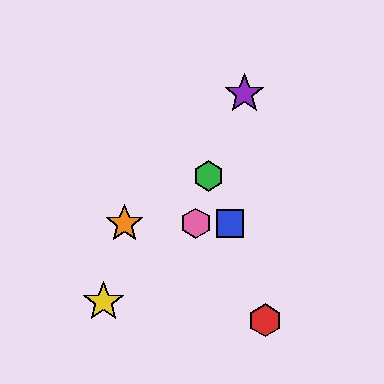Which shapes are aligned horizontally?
The blue square, the orange star, the cyan star, the pink hexagon are aligned horizontally.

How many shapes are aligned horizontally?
4 shapes (the blue square, the orange star, the cyan star, the pink hexagon) are aligned horizontally.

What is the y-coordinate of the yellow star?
The yellow star is at y≈302.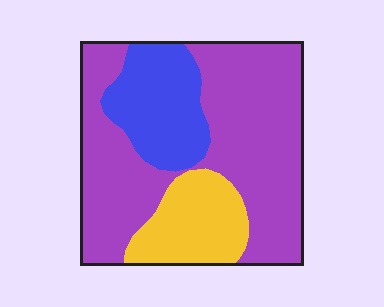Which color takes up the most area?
Purple, at roughly 60%.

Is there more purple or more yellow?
Purple.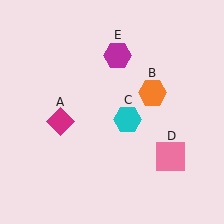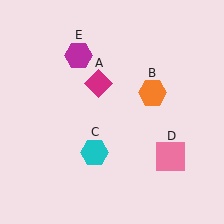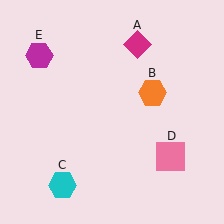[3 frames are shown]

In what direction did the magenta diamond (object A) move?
The magenta diamond (object A) moved up and to the right.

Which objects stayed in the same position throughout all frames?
Orange hexagon (object B) and pink square (object D) remained stationary.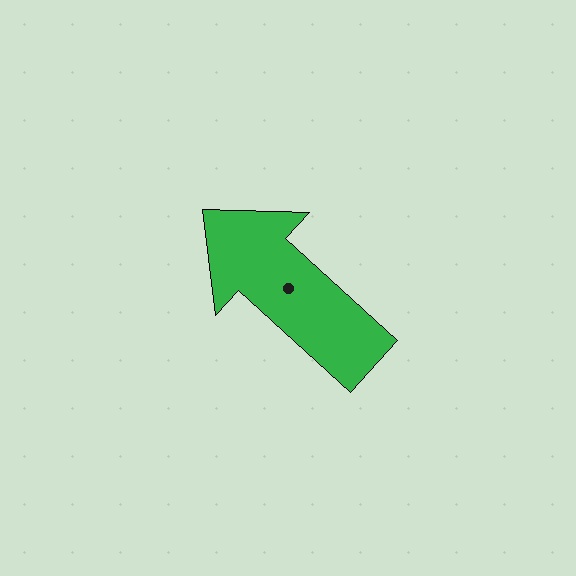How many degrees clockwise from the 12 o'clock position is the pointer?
Approximately 312 degrees.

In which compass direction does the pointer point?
Northwest.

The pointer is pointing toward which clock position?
Roughly 10 o'clock.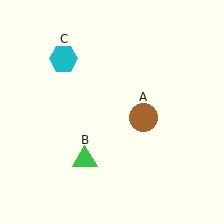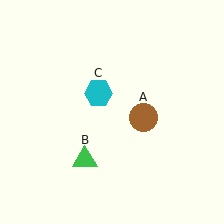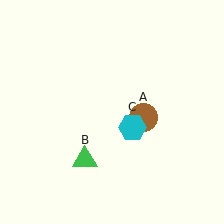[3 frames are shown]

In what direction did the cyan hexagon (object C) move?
The cyan hexagon (object C) moved down and to the right.